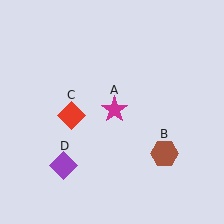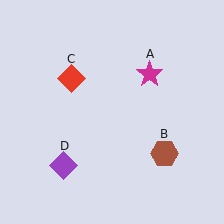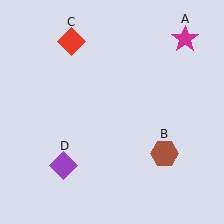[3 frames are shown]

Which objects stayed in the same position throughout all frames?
Brown hexagon (object B) and purple diamond (object D) remained stationary.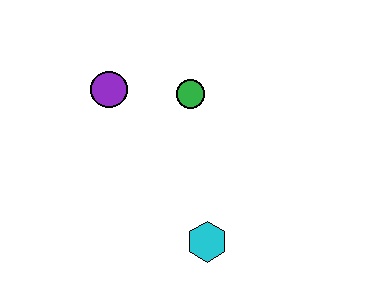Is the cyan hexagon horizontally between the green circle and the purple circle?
No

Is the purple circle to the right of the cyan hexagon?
No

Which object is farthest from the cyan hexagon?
The purple circle is farthest from the cyan hexagon.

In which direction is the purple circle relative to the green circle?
The purple circle is to the left of the green circle.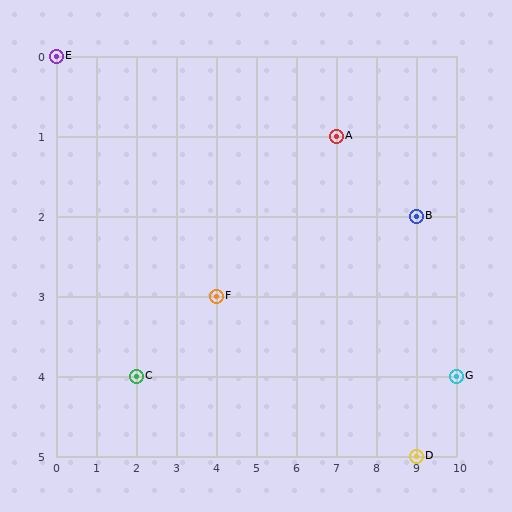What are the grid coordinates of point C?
Point C is at grid coordinates (2, 4).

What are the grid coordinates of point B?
Point B is at grid coordinates (9, 2).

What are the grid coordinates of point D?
Point D is at grid coordinates (9, 5).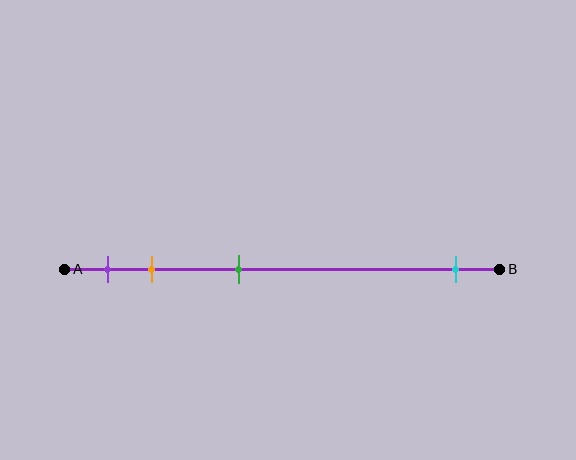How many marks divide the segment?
There are 4 marks dividing the segment.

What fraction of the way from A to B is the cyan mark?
The cyan mark is approximately 90% (0.9) of the way from A to B.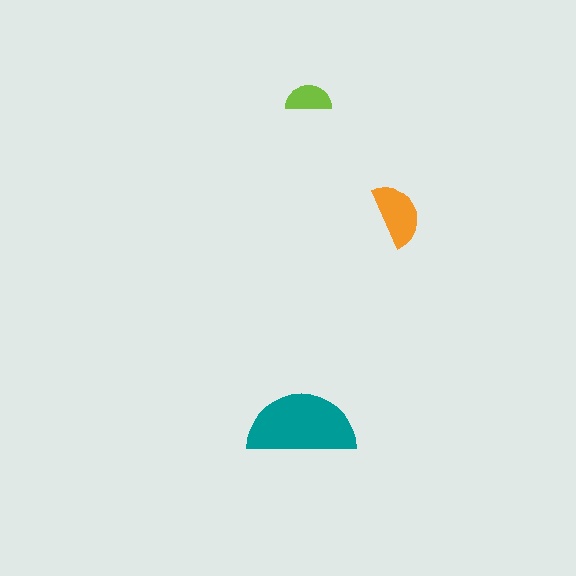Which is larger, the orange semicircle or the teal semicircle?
The teal one.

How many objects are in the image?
There are 3 objects in the image.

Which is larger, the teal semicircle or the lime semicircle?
The teal one.